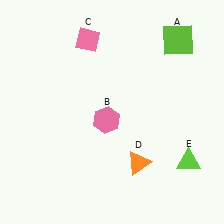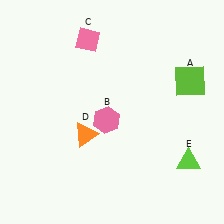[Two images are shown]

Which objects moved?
The objects that moved are: the lime square (A), the orange triangle (D).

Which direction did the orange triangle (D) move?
The orange triangle (D) moved left.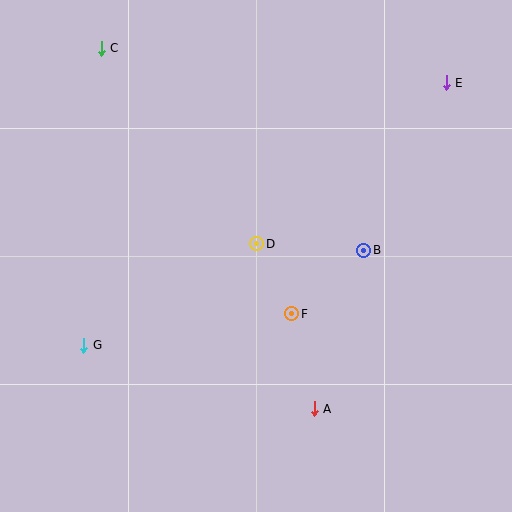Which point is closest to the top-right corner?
Point E is closest to the top-right corner.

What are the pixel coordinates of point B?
Point B is at (364, 250).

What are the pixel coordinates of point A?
Point A is at (314, 409).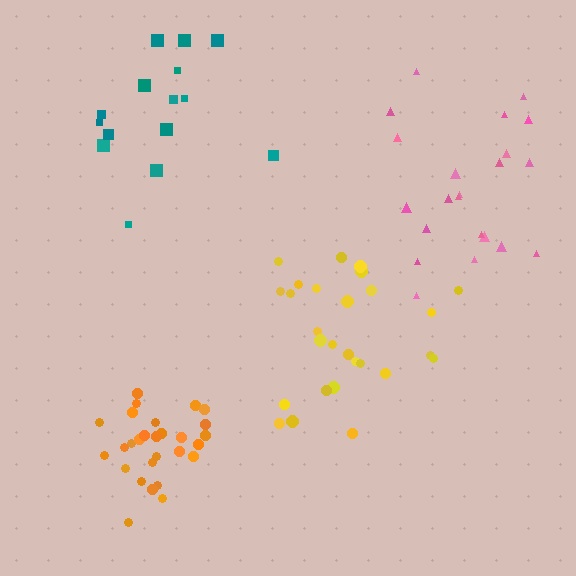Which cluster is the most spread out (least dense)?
Teal.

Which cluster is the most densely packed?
Orange.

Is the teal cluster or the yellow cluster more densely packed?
Yellow.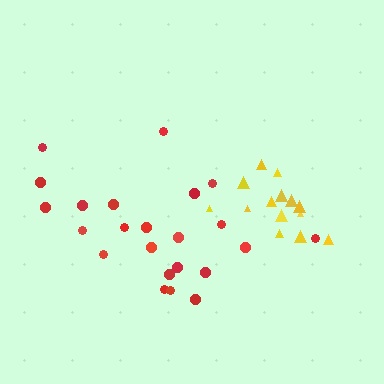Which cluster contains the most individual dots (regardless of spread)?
Red (23).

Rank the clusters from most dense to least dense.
yellow, red.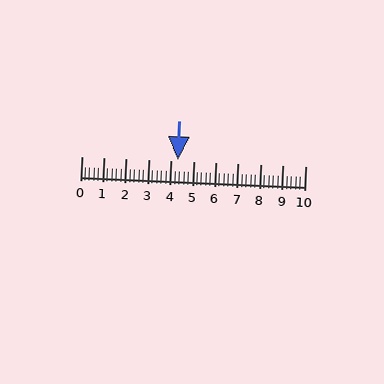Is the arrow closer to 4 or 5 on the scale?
The arrow is closer to 4.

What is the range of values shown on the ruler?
The ruler shows values from 0 to 10.